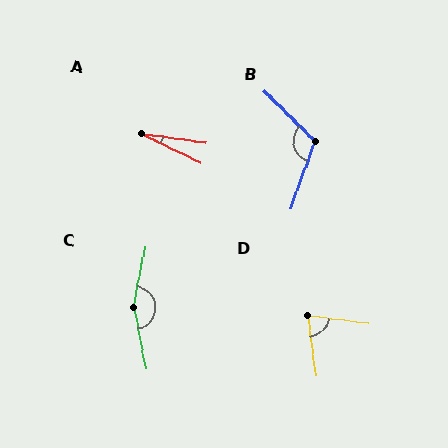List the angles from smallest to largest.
A (18°), D (75°), B (114°), C (157°).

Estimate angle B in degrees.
Approximately 114 degrees.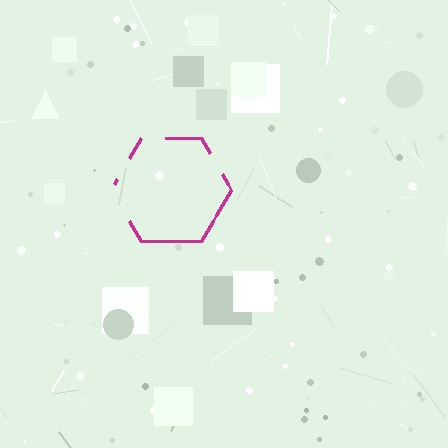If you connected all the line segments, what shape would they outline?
They would outline a hexagon.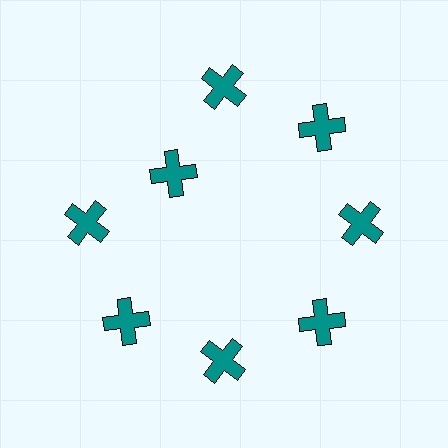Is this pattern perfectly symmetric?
No. The 8 teal crosses are arranged in a ring, but one element near the 10 o'clock position is pulled inward toward the center, breaking the 8-fold rotational symmetry.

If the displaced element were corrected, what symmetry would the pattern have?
It would have 8-fold rotational symmetry — the pattern would map onto itself every 45 degrees.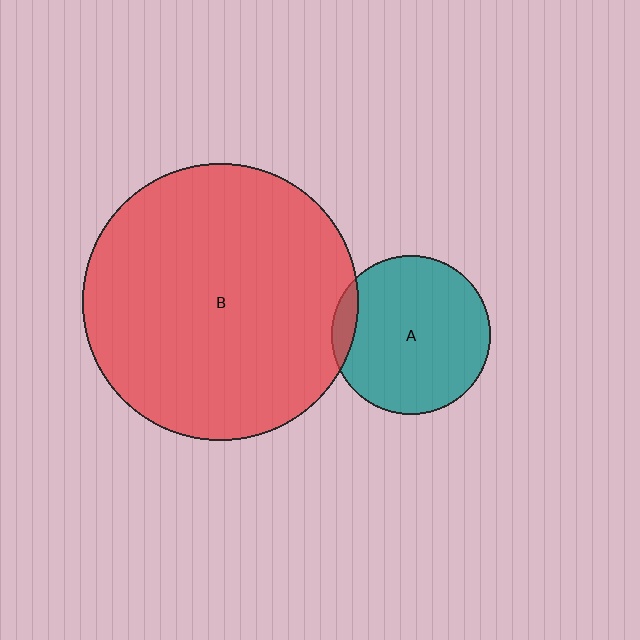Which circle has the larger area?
Circle B (red).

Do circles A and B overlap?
Yes.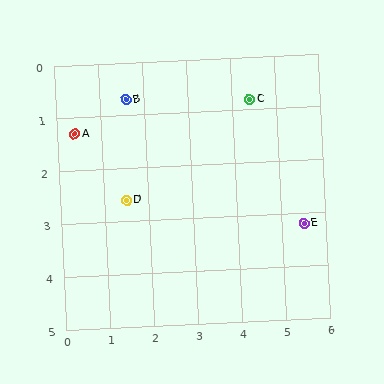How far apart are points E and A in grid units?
Points E and A are about 5.4 grid units apart.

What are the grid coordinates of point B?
Point B is at approximately (1.6, 0.7).